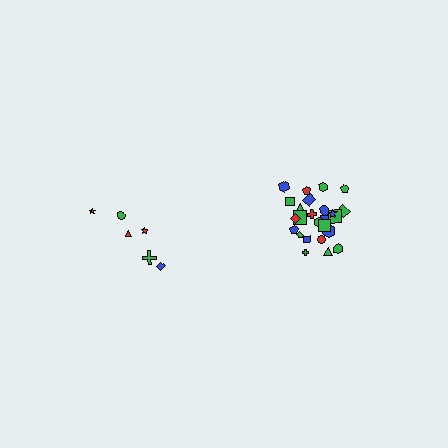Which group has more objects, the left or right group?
The right group.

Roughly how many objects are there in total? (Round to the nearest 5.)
Roughly 30 objects in total.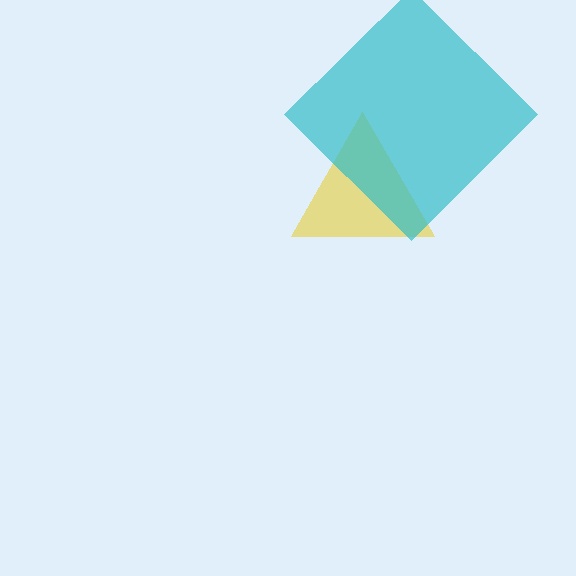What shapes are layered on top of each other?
The layered shapes are: a yellow triangle, a cyan diamond.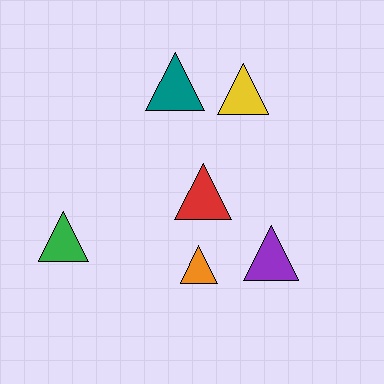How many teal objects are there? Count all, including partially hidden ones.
There is 1 teal object.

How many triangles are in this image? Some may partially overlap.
There are 6 triangles.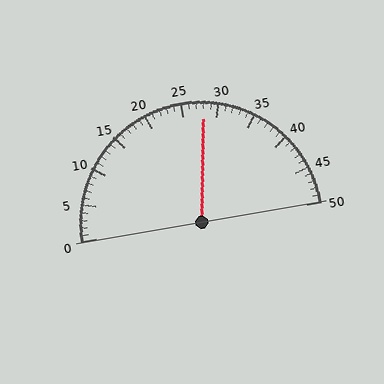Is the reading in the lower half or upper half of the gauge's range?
The reading is in the upper half of the range (0 to 50).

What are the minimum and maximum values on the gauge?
The gauge ranges from 0 to 50.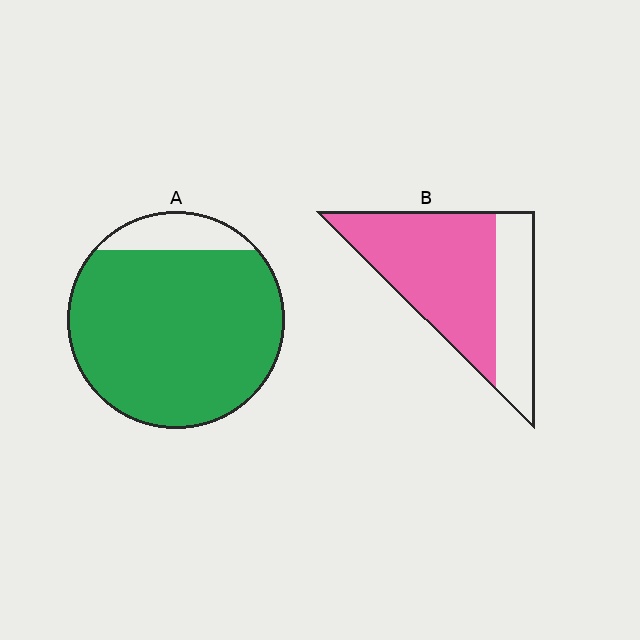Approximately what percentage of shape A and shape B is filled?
A is approximately 90% and B is approximately 70%.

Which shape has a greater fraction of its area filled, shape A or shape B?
Shape A.